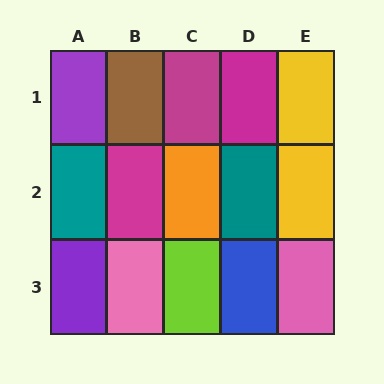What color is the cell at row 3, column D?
Blue.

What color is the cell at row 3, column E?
Pink.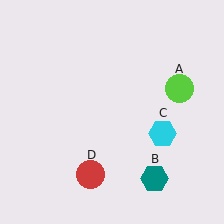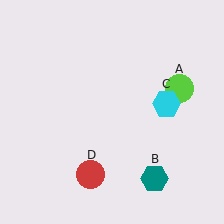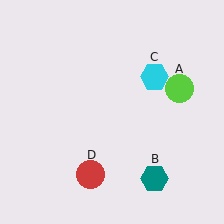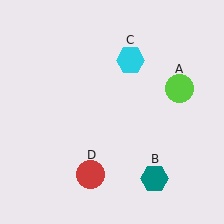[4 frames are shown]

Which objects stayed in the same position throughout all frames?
Lime circle (object A) and teal hexagon (object B) and red circle (object D) remained stationary.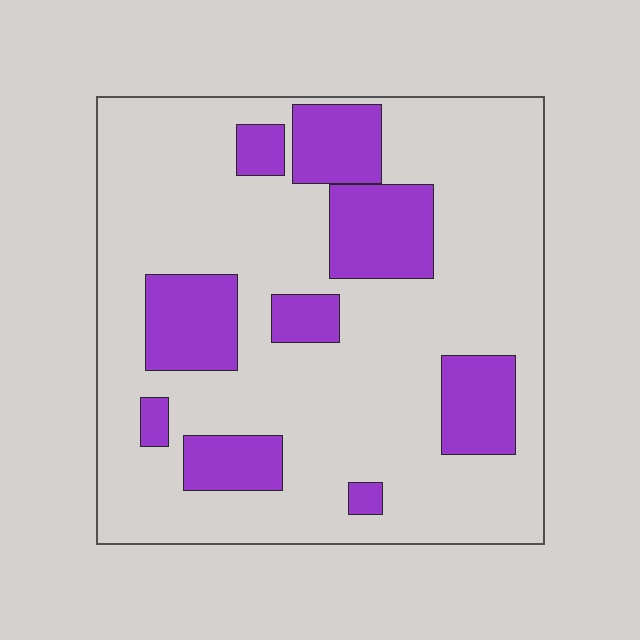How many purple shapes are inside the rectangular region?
9.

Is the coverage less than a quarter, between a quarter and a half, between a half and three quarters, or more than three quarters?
Less than a quarter.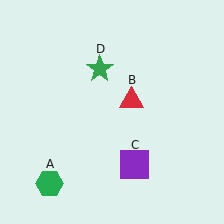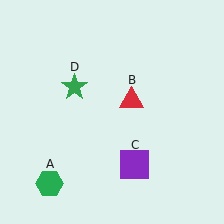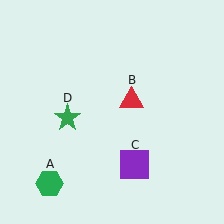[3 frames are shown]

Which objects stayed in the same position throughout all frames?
Green hexagon (object A) and red triangle (object B) and purple square (object C) remained stationary.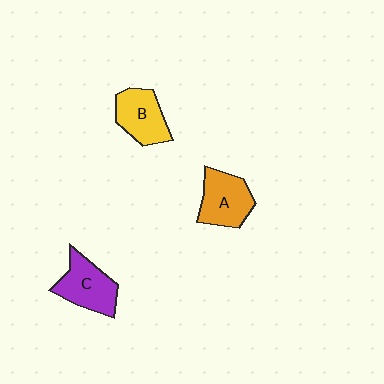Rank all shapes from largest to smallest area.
From largest to smallest: C (purple), A (orange), B (yellow).